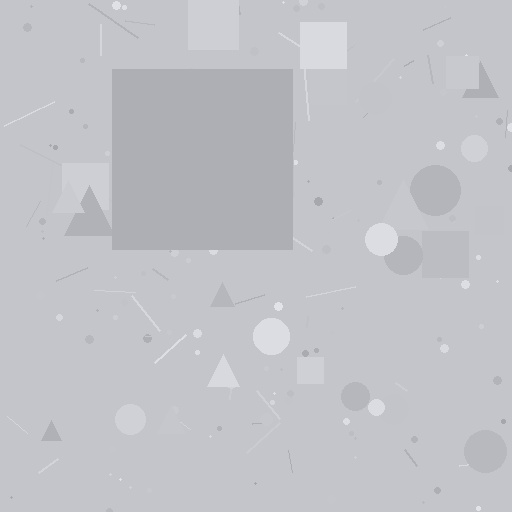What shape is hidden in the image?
A square is hidden in the image.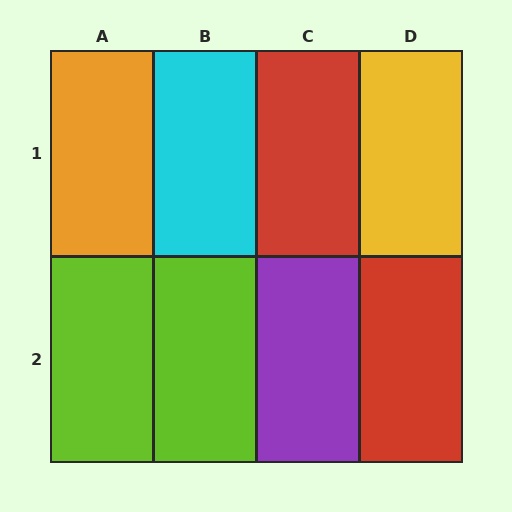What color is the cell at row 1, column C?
Red.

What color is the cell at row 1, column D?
Yellow.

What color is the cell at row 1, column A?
Orange.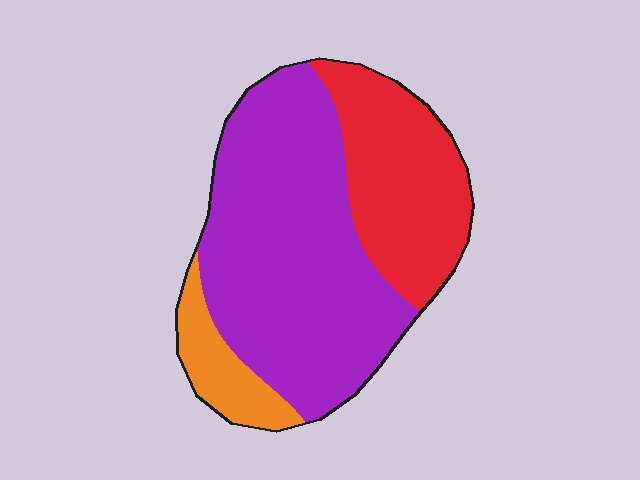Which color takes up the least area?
Orange, at roughly 10%.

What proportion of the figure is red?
Red covers about 30% of the figure.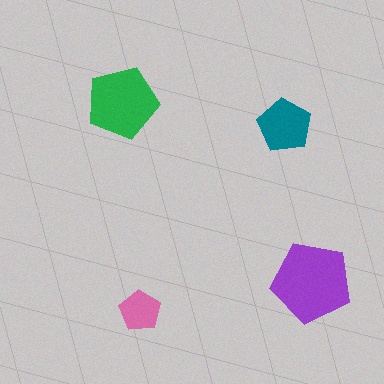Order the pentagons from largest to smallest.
the purple one, the green one, the teal one, the pink one.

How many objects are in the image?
There are 4 objects in the image.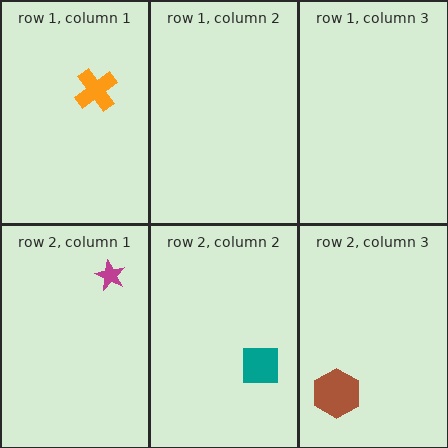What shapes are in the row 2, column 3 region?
The brown hexagon.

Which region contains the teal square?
The row 2, column 2 region.